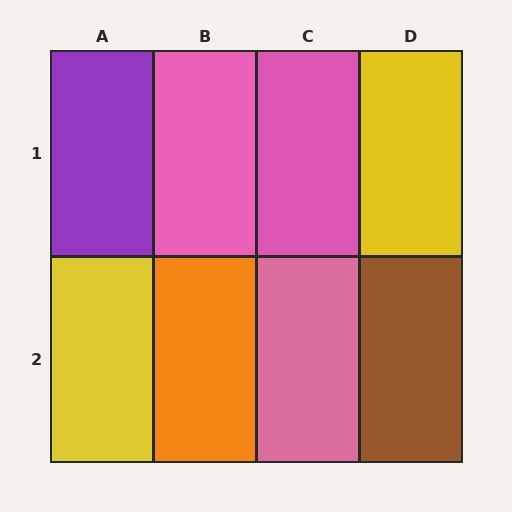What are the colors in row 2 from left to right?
Yellow, orange, pink, brown.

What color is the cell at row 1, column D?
Yellow.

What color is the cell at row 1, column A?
Purple.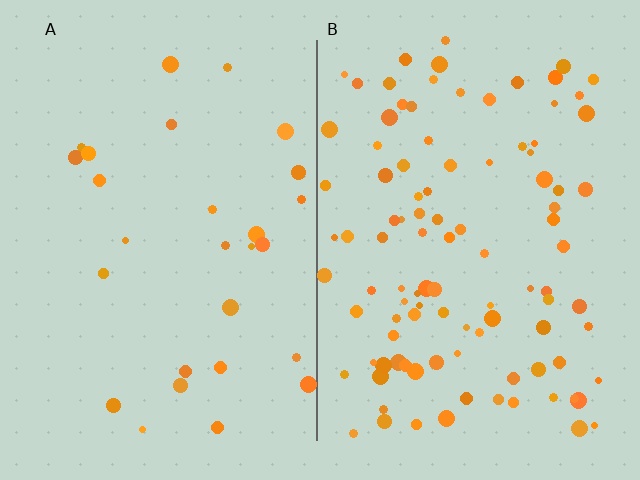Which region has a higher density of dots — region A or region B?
B (the right).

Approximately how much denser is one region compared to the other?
Approximately 3.7× — region B over region A.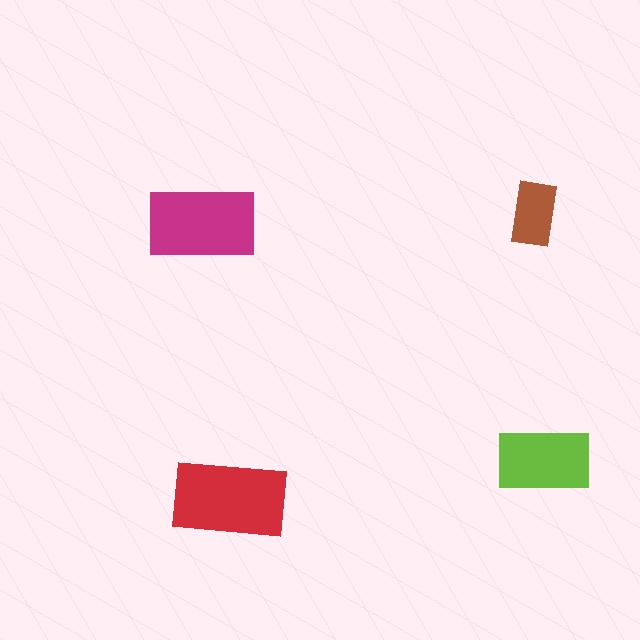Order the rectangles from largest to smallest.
the red one, the magenta one, the lime one, the brown one.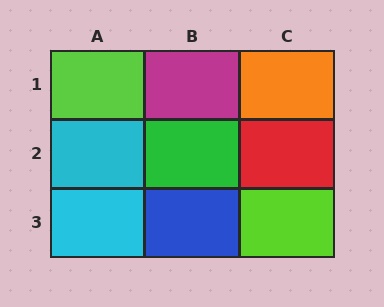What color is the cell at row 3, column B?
Blue.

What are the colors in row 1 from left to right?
Lime, magenta, orange.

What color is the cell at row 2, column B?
Green.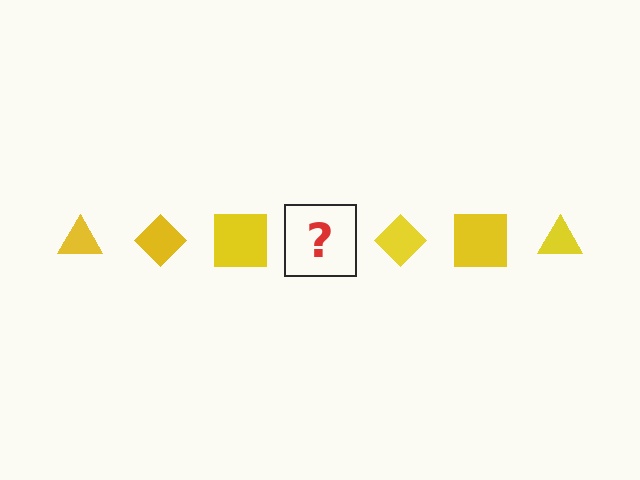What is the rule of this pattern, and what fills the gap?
The rule is that the pattern cycles through triangle, diamond, square shapes in yellow. The gap should be filled with a yellow triangle.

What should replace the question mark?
The question mark should be replaced with a yellow triangle.